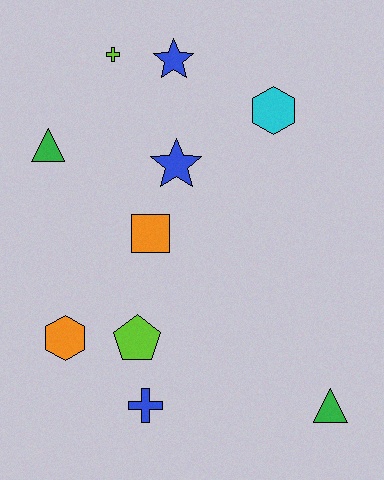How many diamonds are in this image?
There are no diamonds.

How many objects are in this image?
There are 10 objects.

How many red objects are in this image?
There are no red objects.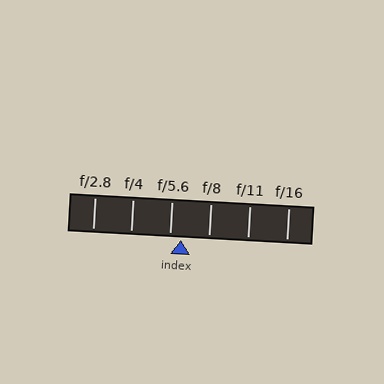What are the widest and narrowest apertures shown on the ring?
The widest aperture shown is f/2.8 and the narrowest is f/16.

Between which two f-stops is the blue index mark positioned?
The index mark is between f/5.6 and f/8.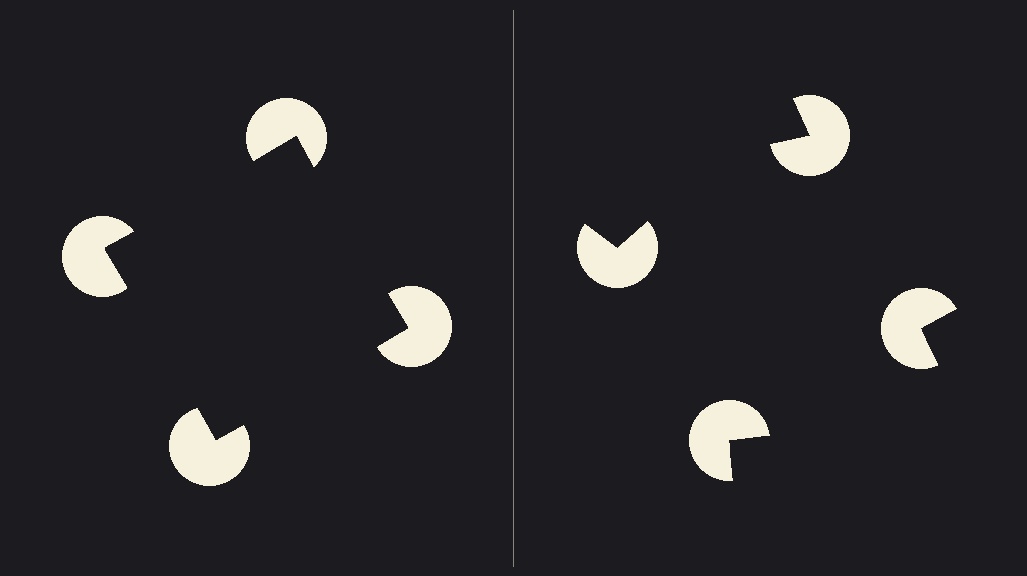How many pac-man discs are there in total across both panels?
8 — 4 on each side.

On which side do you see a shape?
An illusory square appears on the left side. On the right side the wedge cuts are rotated, so no coherent shape forms.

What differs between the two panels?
The pac-man discs are positioned identically on both sides; only the wedge orientations differ. On the left they align to a square; on the right they are misaligned.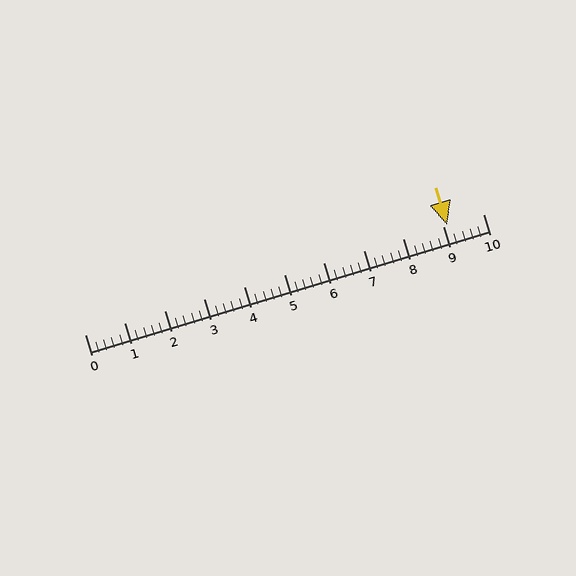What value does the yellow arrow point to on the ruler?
The yellow arrow points to approximately 9.1.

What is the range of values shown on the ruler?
The ruler shows values from 0 to 10.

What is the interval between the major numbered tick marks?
The major tick marks are spaced 1 units apart.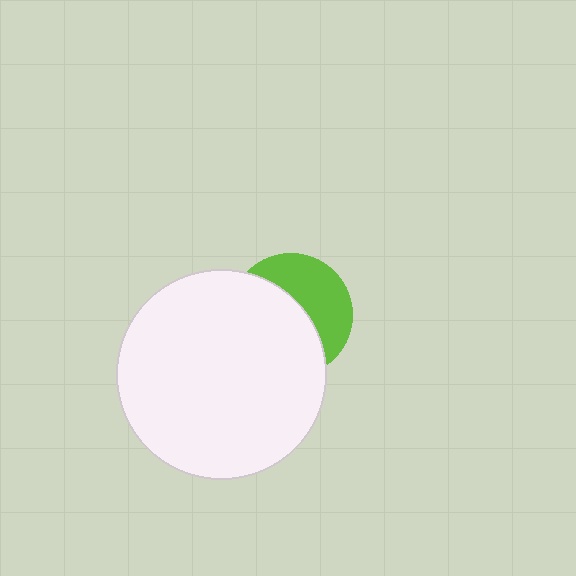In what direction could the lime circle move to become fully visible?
The lime circle could move toward the upper-right. That would shift it out from behind the white circle entirely.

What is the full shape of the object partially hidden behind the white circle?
The partially hidden object is a lime circle.